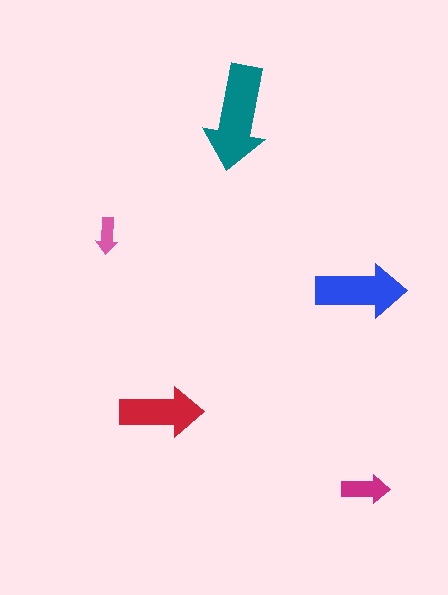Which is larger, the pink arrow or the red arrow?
The red one.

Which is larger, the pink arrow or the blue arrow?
The blue one.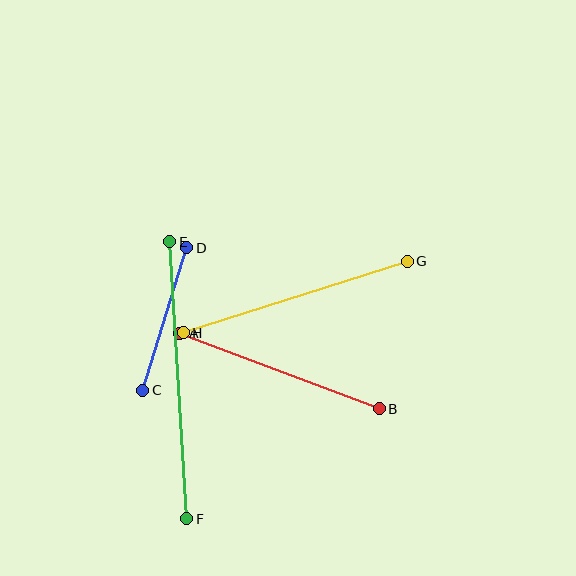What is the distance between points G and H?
The distance is approximately 235 pixels.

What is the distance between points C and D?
The distance is approximately 149 pixels.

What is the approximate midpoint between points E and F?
The midpoint is at approximately (178, 380) pixels.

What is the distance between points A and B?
The distance is approximately 213 pixels.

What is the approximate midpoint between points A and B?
The midpoint is at approximately (280, 371) pixels.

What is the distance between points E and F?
The distance is approximately 278 pixels.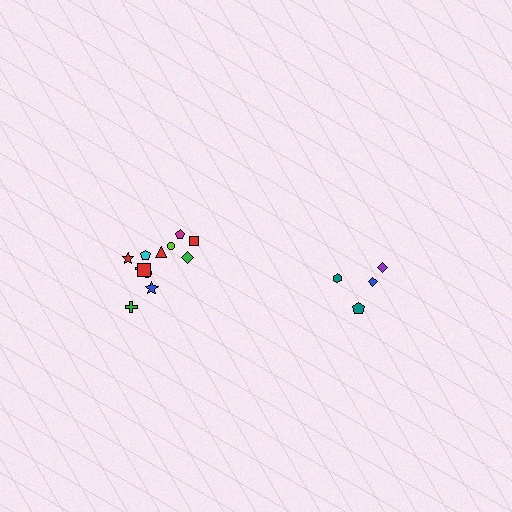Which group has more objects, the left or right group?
The left group.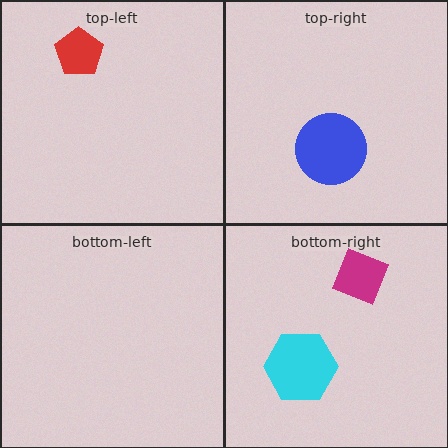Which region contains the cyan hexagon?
The bottom-right region.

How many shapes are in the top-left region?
1.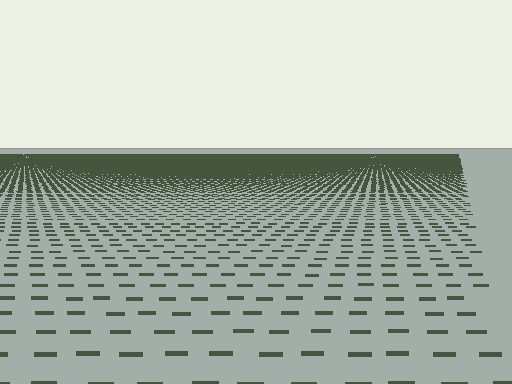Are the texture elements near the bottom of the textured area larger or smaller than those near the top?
Larger. Near the bottom, elements are closer to the viewer and appear at a bigger on-screen size.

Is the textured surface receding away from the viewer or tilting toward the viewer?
The surface is receding away from the viewer. Texture elements get smaller and denser toward the top.